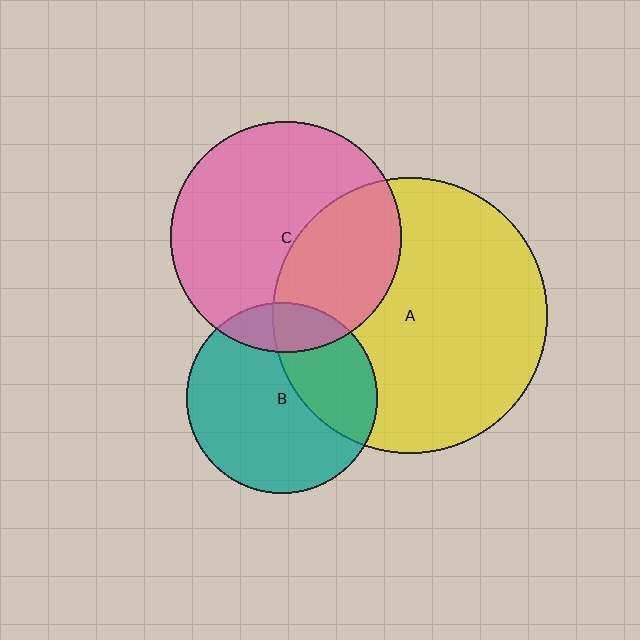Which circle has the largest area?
Circle A (yellow).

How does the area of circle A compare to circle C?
Approximately 1.4 times.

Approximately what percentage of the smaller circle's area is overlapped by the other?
Approximately 35%.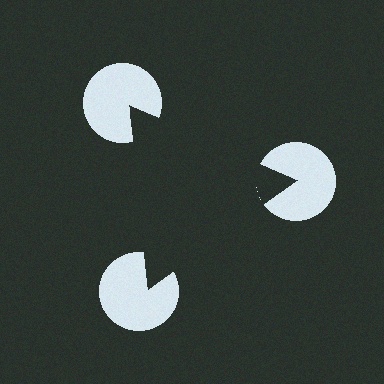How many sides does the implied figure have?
3 sides.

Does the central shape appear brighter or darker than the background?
It typically appears slightly darker than the background, even though no actual brightness change is drawn.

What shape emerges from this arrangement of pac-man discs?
An illusory triangle — its edges are inferred from the aligned wedge cuts in the pac-man discs, not physically drawn.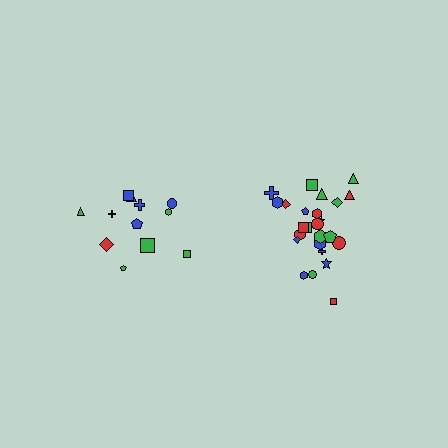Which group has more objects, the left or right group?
The right group.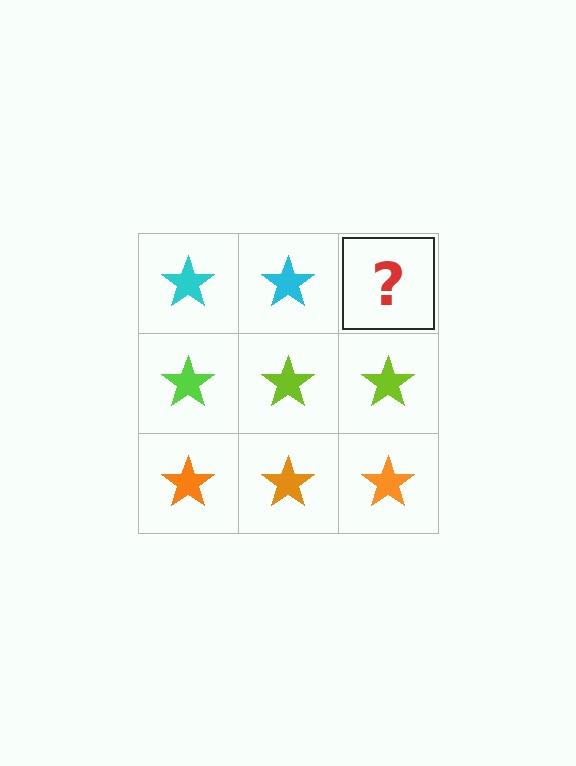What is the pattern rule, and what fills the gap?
The rule is that each row has a consistent color. The gap should be filled with a cyan star.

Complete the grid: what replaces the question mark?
The question mark should be replaced with a cyan star.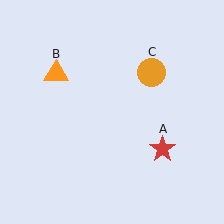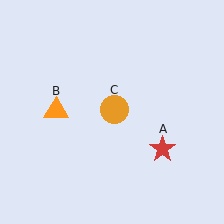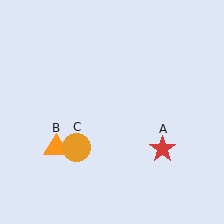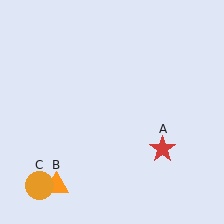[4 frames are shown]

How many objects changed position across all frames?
2 objects changed position: orange triangle (object B), orange circle (object C).